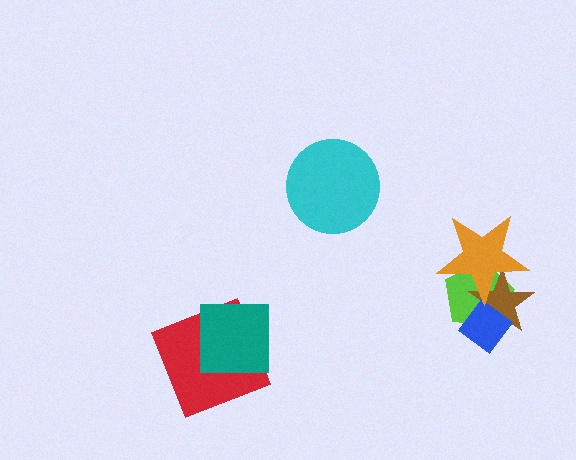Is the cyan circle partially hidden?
No, no other shape covers it.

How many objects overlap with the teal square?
1 object overlaps with the teal square.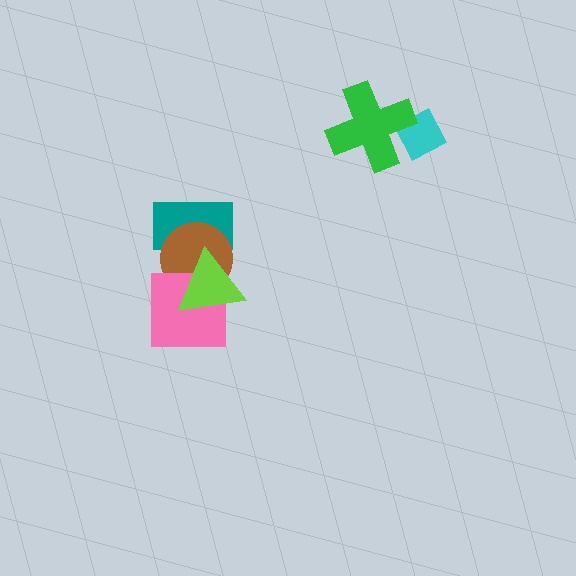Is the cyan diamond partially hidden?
Yes, it is partially covered by another shape.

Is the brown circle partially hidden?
Yes, it is partially covered by another shape.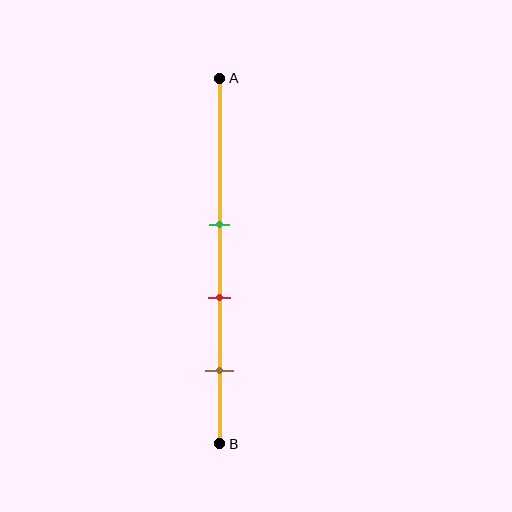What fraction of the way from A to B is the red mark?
The red mark is approximately 60% (0.6) of the way from A to B.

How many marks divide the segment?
There are 3 marks dividing the segment.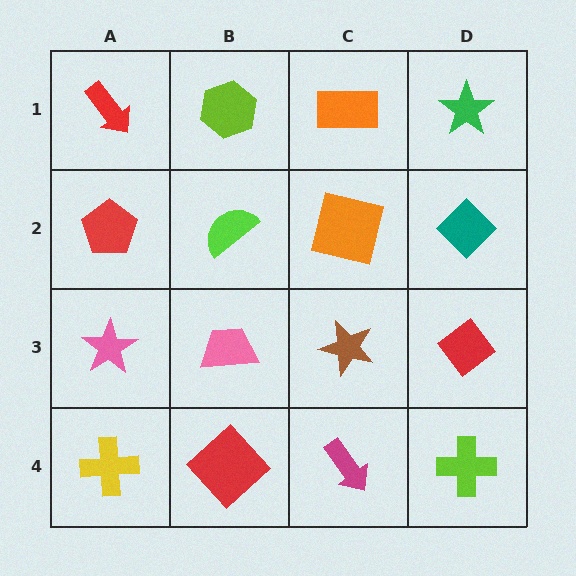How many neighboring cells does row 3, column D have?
3.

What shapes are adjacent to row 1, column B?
A lime semicircle (row 2, column B), a red arrow (row 1, column A), an orange rectangle (row 1, column C).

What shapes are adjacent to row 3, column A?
A red pentagon (row 2, column A), a yellow cross (row 4, column A), a pink trapezoid (row 3, column B).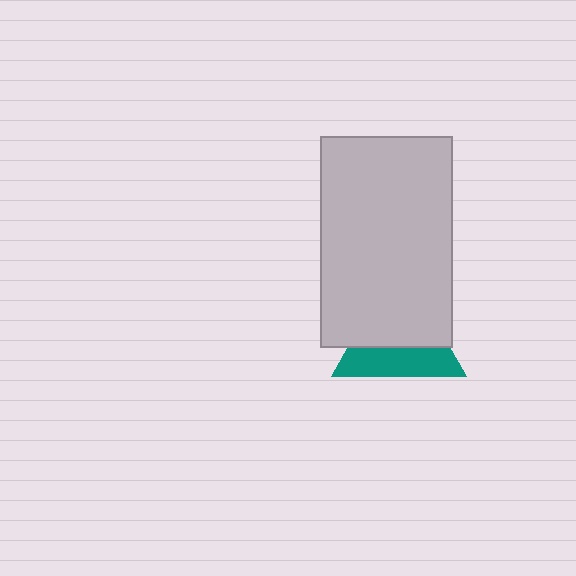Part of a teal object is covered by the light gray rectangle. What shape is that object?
It is a triangle.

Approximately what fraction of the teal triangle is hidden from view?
Roughly 56% of the teal triangle is hidden behind the light gray rectangle.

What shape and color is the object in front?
The object in front is a light gray rectangle.